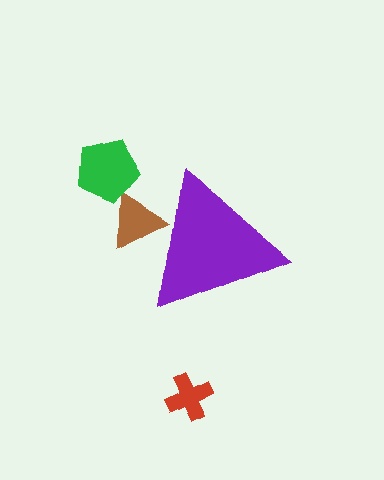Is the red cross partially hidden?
No, the red cross is fully visible.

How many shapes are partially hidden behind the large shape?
1 shape is partially hidden.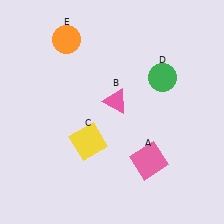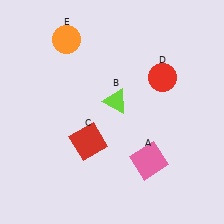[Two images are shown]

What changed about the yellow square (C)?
In Image 1, C is yellow. In Image 2, it changed to red.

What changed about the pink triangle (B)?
In Image 1, B is pink. In Image 2, it changed to lime.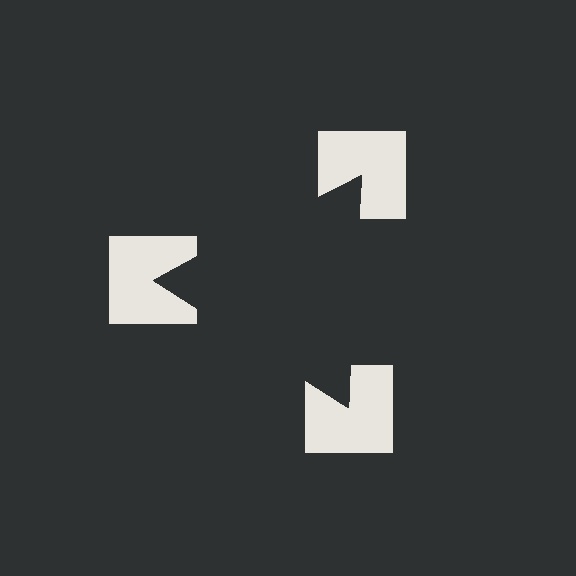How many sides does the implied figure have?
3 sides.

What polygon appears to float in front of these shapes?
An illusory triangle — its edges are inferred from the aligned wedge cuts in the notched squares, not physically drawn.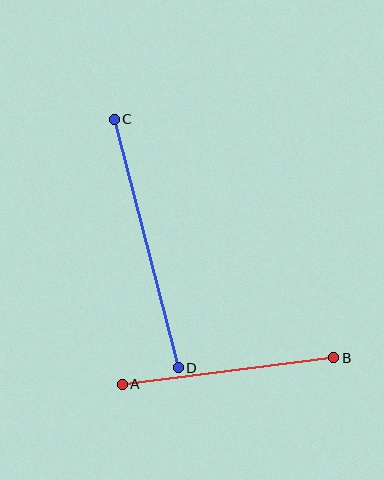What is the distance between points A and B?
The distance is approximately 213 pixels.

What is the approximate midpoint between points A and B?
The midpoint is at approximately (228, 371) pixels.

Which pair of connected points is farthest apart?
Points C and D are farthest apart.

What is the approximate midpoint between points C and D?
The midpoint is at approximately (146, 244) pixels.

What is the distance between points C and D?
The distance is approximately 256 pixels.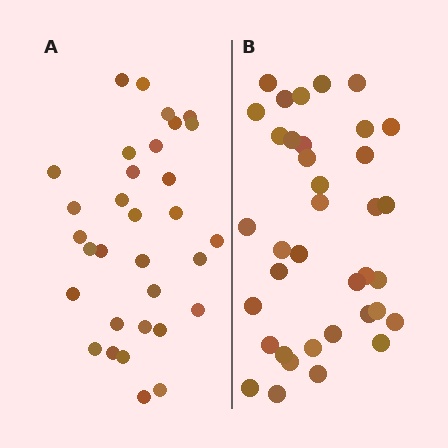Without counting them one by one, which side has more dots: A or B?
Region B (the right region) has more dots.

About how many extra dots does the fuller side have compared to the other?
Region B has about 5 more dots than region A.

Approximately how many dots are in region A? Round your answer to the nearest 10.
About 30 dots. (The exact count is 32, which rounds to 30.)